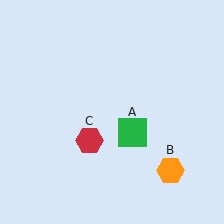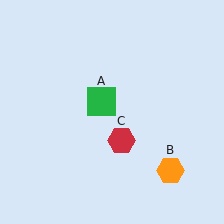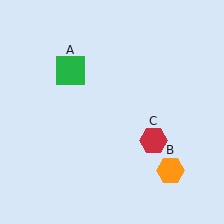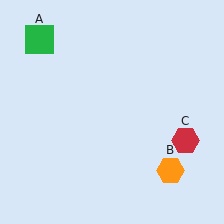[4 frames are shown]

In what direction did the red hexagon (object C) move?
The red hexagon (object C) moved right.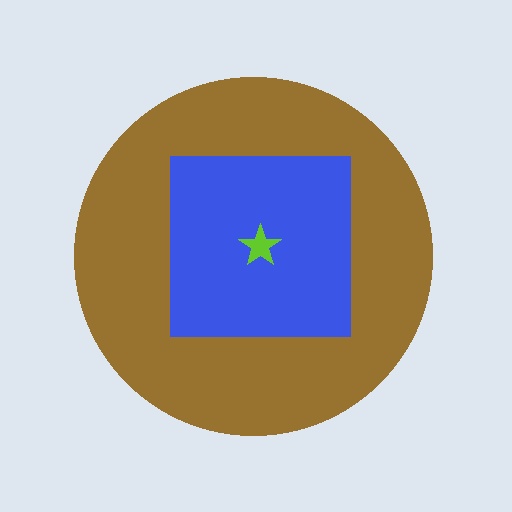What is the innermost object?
The lime star.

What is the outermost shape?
The brown circle.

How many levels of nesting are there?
3.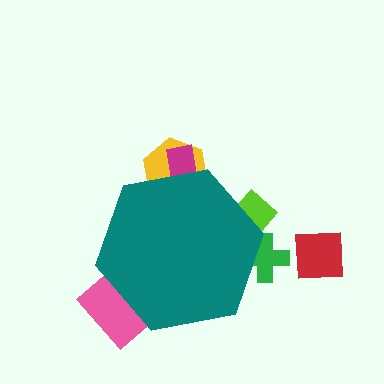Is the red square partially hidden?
No, the red square is fully visible.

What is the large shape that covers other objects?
A teal hexagon.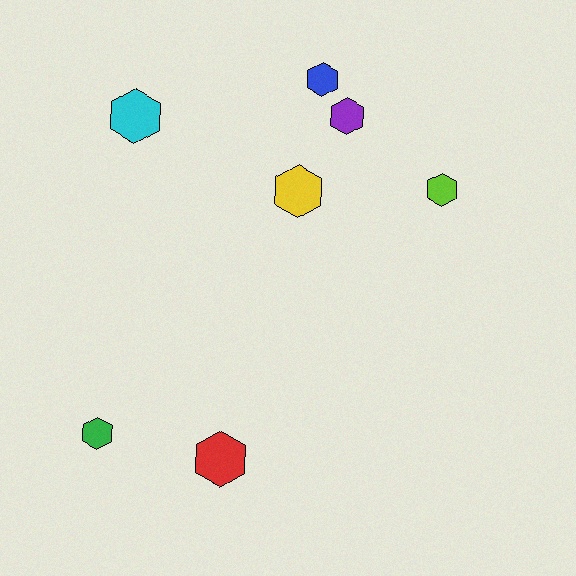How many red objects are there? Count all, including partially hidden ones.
There is 1 red object.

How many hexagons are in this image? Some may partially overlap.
There are 7 hexagons.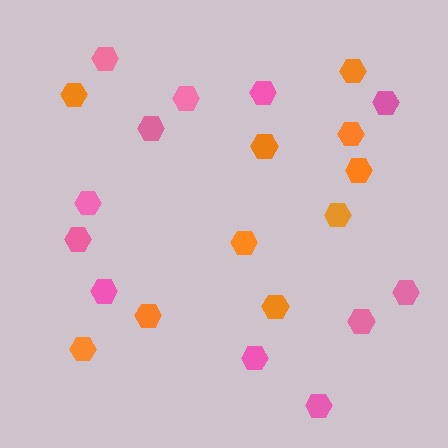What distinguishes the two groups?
There are 2 groups: one group of orange hexagons (10) and one group of pink hexagons (12).